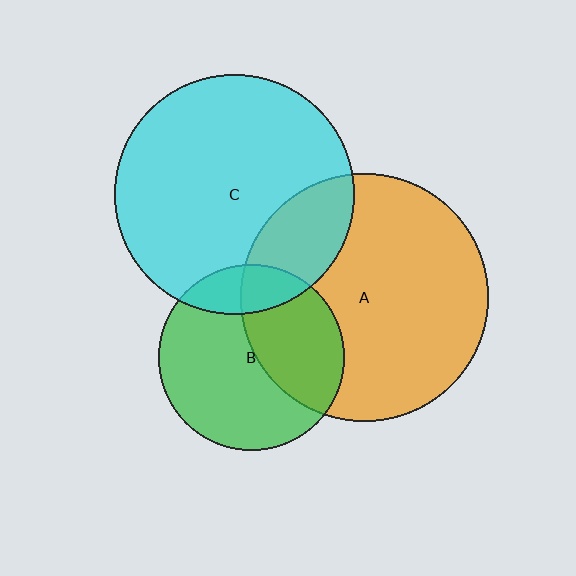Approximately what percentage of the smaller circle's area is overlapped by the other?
Approximately 40%.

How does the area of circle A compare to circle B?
Approximately 1.8 times.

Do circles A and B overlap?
Yes.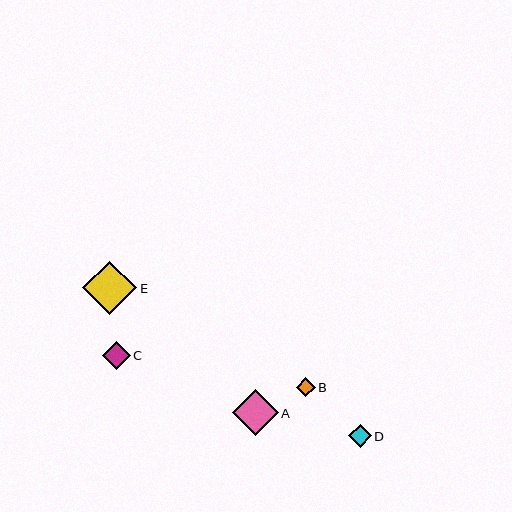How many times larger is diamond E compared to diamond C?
Diamond E is approximately 1.9 times the size of diamond C.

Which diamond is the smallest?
Diamond B is the smallest with a size of approximately 19 pixels.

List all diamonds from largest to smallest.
From largest to smallest: E, A, C, D, B.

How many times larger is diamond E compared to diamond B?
Diamond E is approximately 2.8 times the size of diamond B.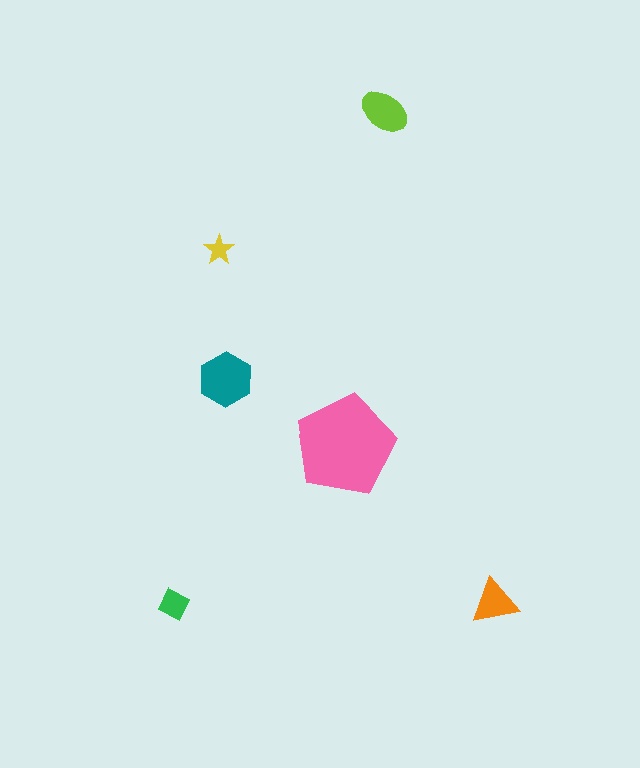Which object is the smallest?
The yellow star.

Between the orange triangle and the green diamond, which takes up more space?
The orange triangle.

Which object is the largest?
The pink pentagon.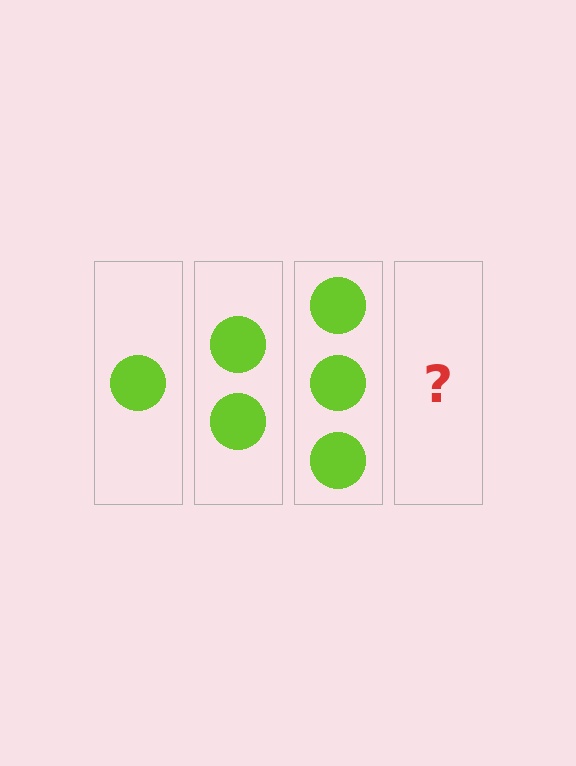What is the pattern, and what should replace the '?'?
The pattern is that each step adds one more circle. The '?' should be 4 circles.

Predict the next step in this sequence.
The next step is 4 circles.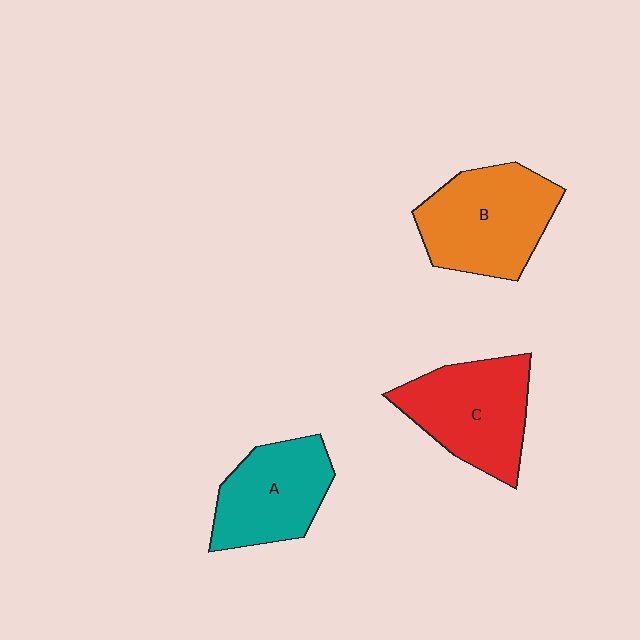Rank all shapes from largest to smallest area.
From largest to smallest: B (orange), C (red), A (teal).